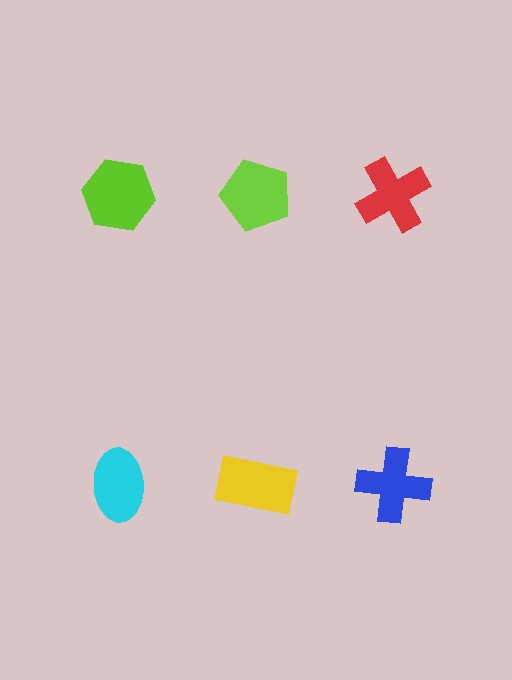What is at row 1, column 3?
A red cross.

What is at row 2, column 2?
A yellow rectangle.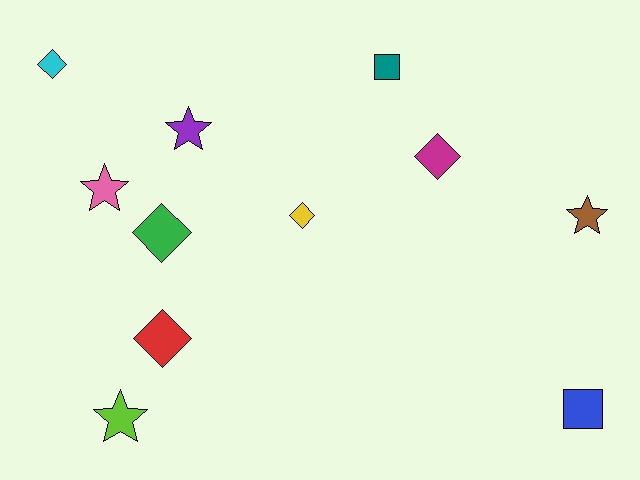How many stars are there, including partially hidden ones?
There are 4 stars.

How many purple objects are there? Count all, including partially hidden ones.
There is 1 purple object.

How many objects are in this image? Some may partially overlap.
There are 11 objects.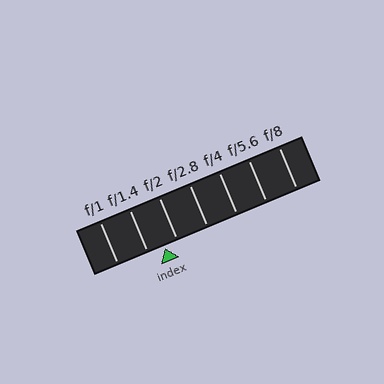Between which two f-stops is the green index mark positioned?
The index mark is between f/1.4 and f/2.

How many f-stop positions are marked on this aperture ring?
There are 7 f-stop positions marked.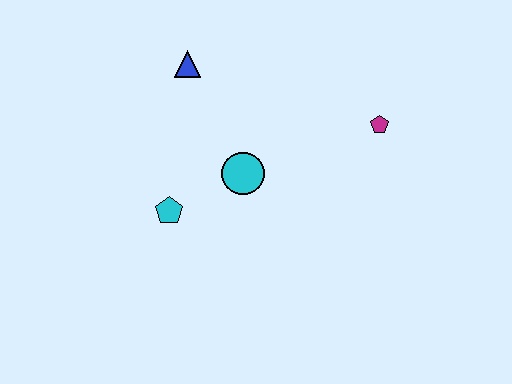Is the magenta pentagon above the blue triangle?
No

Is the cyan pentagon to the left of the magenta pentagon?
Yes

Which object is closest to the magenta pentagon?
The cyan circle is closest to the magenta pentagon.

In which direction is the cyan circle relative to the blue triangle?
The cyan circle is below the blue triangle.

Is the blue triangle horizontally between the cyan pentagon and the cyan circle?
Yes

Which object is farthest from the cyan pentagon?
The magenta pentagon is farthest from the cyan pentagon.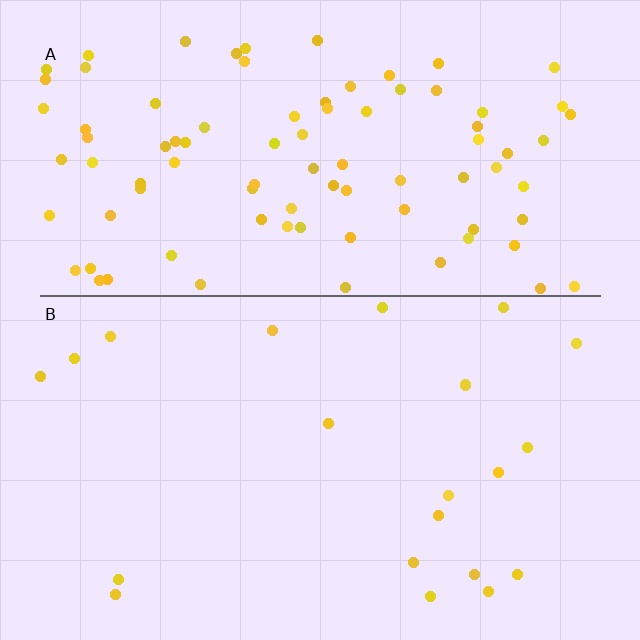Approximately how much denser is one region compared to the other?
Approximately 4.2× — region A over region B.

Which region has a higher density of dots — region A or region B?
A (the top).